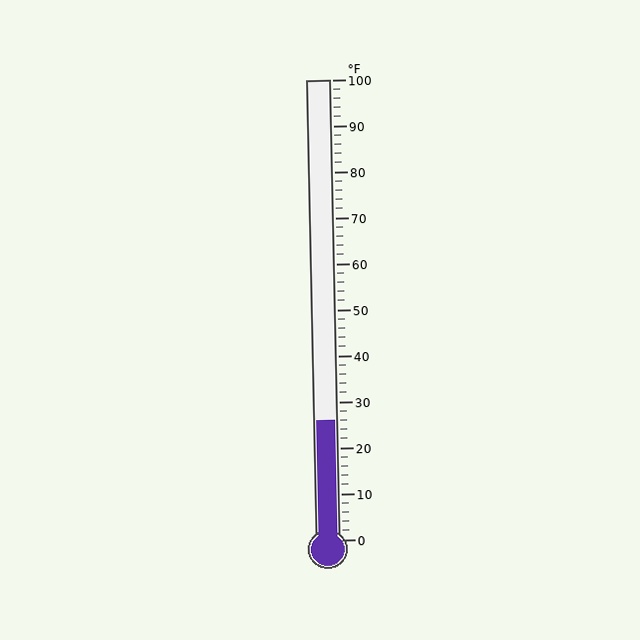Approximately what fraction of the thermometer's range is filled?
The thermometer is filled to approximately 25% of its range.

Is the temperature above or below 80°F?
The temperature is below 80°F.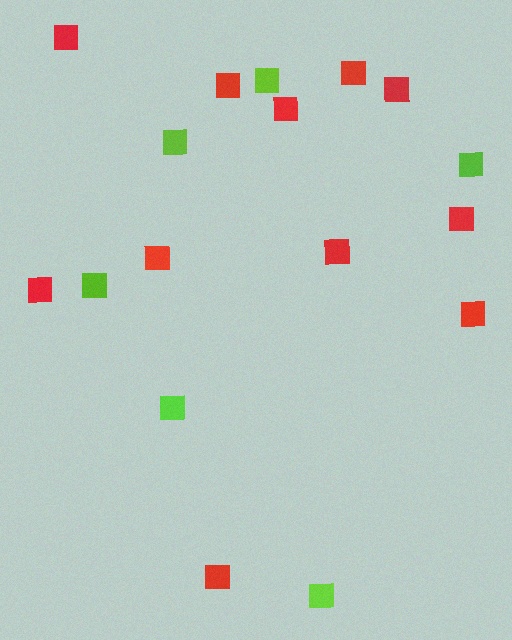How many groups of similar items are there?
There are 2 groups: one group of lime squares (6) and one group of red squares (11).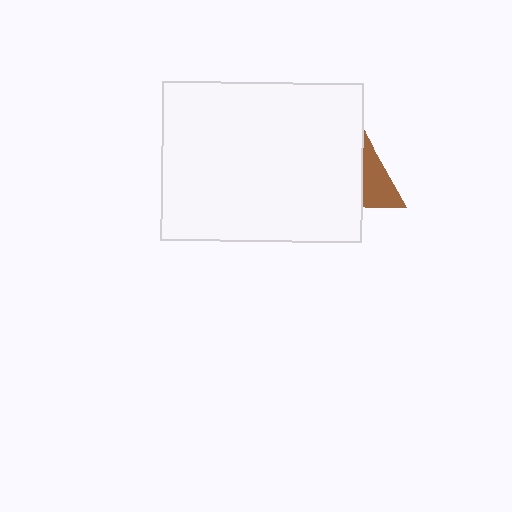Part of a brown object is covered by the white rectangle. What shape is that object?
It is a triangle.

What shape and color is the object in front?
The object in front is a white rectangle.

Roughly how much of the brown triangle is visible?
A small part of it is visible (roughly 31%).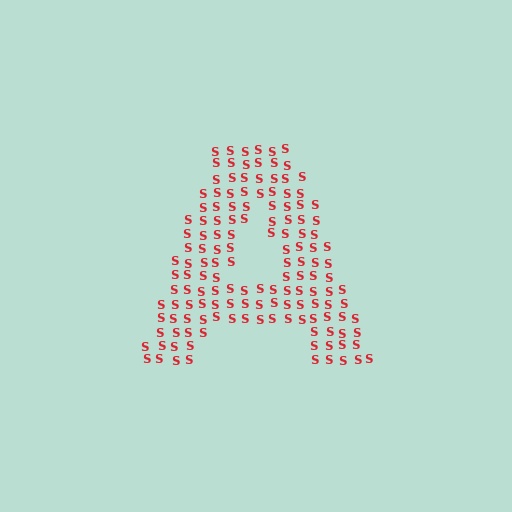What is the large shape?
The large shape is the letter A.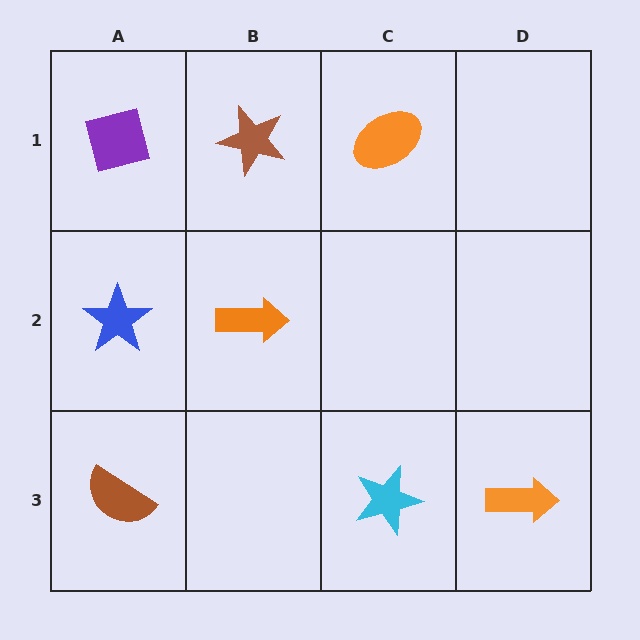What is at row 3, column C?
A cyan star.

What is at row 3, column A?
A brown semicircle.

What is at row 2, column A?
A blue star.